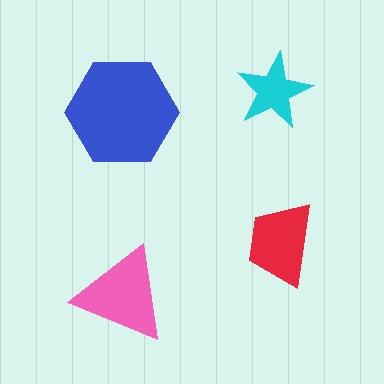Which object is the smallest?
The cyan star.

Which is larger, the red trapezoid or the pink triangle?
The pink triangle.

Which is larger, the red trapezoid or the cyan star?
The red trapezoid.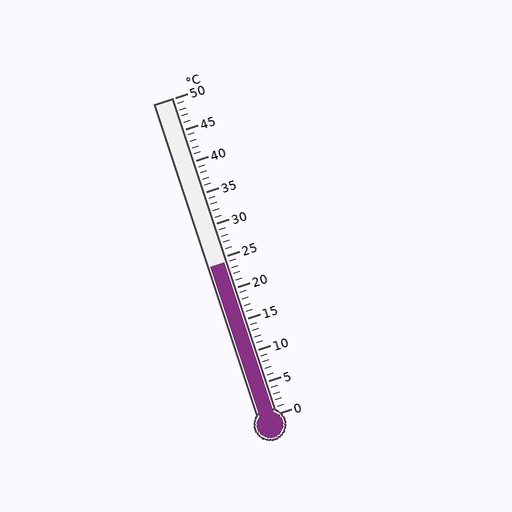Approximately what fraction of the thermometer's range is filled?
The thermometer is filled to approximately 50% of its range.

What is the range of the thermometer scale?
The thermometer scale ranges from 0°C to 50°C.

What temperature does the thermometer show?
The thermometer shows approximately 24°C.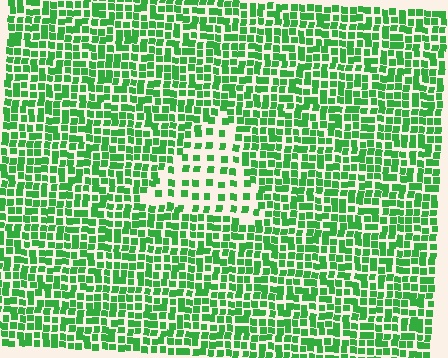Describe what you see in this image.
The image contains small green elements arranged at two different densities. A triangle-shaped region is visible where the elements are less densely packed than the surrounding area.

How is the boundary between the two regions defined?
The boundary is defined by a change in element density (approximately 2.3x ratio). All elements are the same color, size, and shape.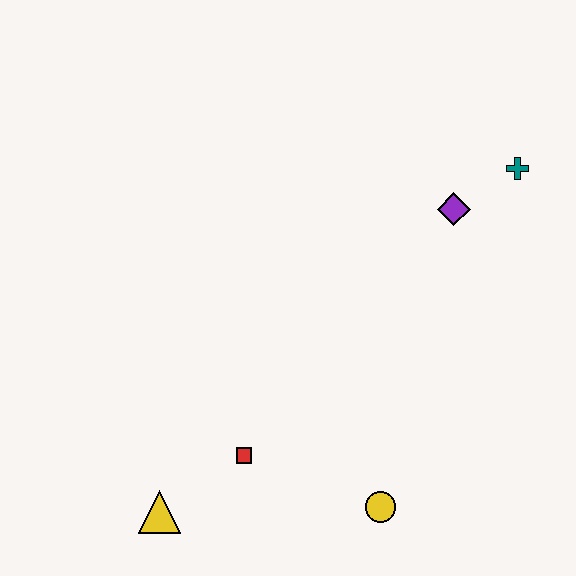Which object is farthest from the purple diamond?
The yellow triangle is farthest from the purple diamond.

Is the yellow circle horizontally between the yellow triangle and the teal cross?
Yes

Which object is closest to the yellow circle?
The red square is closest to the yellow circle.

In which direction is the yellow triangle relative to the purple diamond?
The yellow triangle is below the purple diamond.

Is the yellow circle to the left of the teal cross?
Yes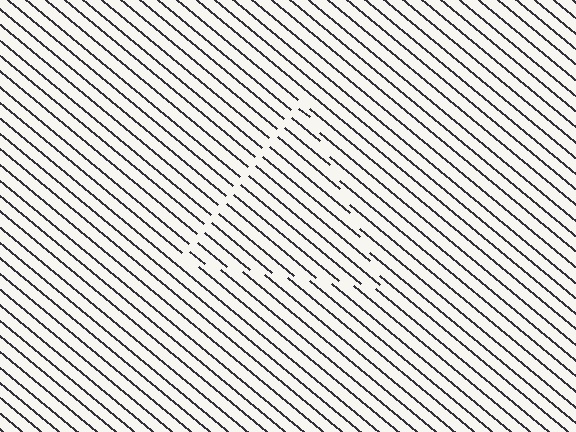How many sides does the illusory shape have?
3 sides — the line-ends trace a triangle.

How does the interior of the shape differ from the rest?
The interior of the shape contains the same grating, shifted by half a period — the contour is defined by the phase discontinuity where line-ends from the inner and outer gratings abut.